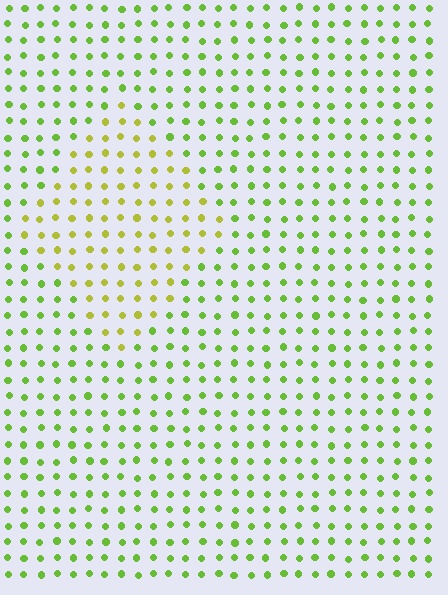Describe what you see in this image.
The image is filled with small lime elements in a uniform arrangement. A diamond-shaped region is visible where the elements are tinted to a slightly different hue, forming a subtle color boundary.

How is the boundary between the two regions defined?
The boundary is defined purely by a slight shift in hue (about 32 degrees). Spacing, size, and orientation are identical on both sides.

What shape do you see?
I see a diamond.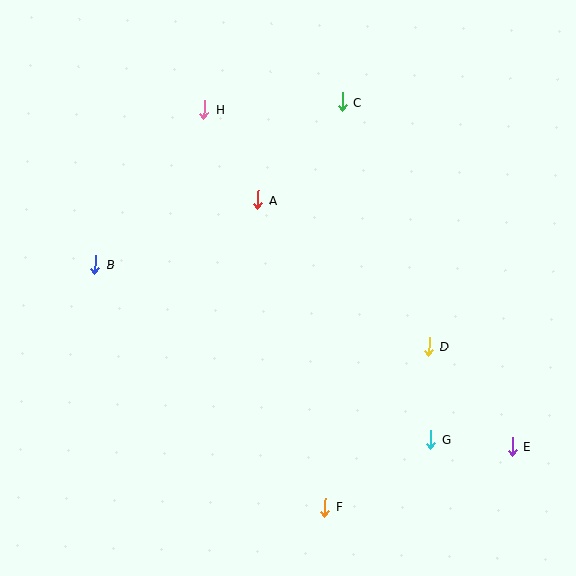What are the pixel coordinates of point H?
Point H is at (204, 110).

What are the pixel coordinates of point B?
Point B is at (95, 265).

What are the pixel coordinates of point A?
Point A is at (258, 200).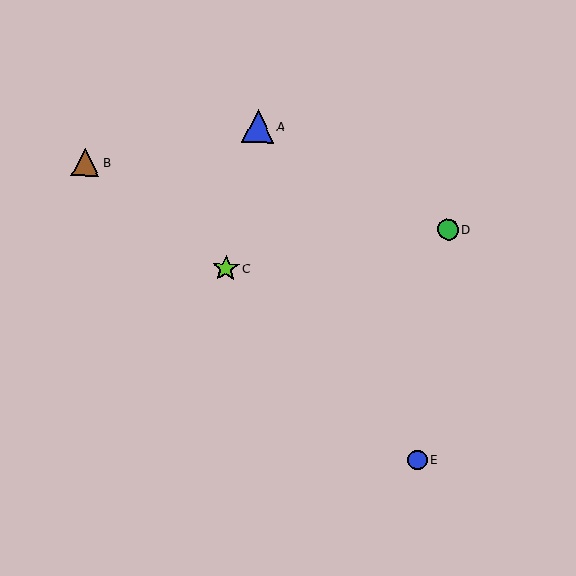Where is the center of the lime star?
The center of the lime star is at (226, 268).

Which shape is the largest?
The blue triangle (labeled A) is the largest.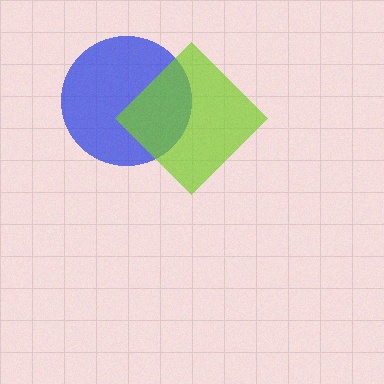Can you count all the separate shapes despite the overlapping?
Yes, there are 2 separate shapes.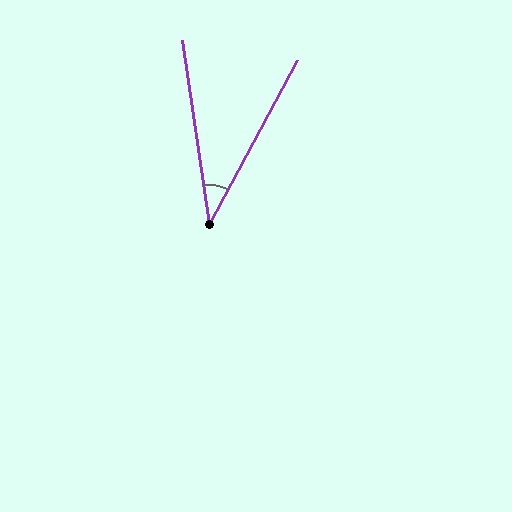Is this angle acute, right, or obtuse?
It is acute.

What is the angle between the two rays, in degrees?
Approximately 37 degrees.